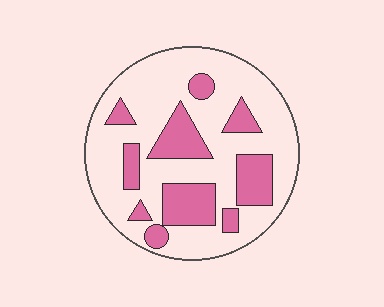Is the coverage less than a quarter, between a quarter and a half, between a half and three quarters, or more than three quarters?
Between a quarter and a half.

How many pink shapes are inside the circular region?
10.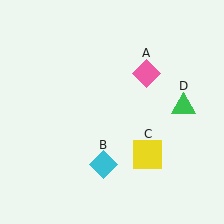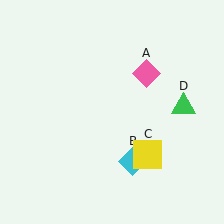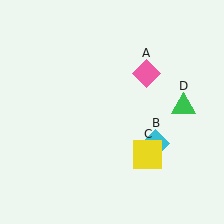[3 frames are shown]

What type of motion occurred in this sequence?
The cyan diamond (object B) rotated counterclockwise around the center of the scene.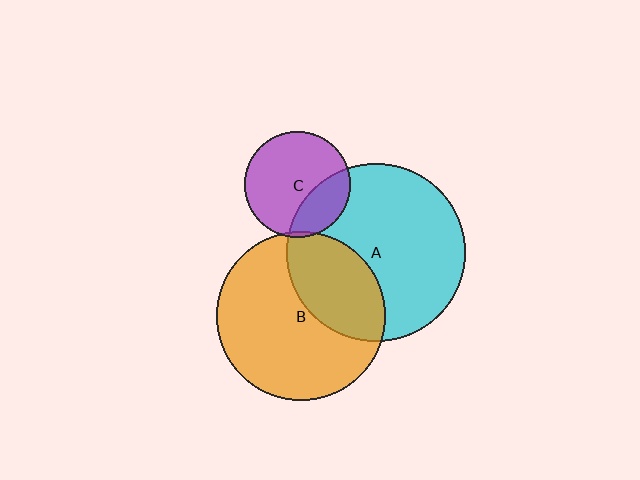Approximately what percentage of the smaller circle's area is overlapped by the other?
Approximately 35%.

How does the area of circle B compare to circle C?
Approximately 2.5 times.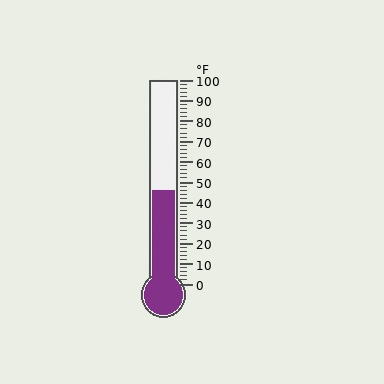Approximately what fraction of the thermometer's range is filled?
The thermometer is filled to approximately 45% of its range.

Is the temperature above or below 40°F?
The temperature is above 40°F.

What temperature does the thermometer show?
The thermometer shows approximately 46°F.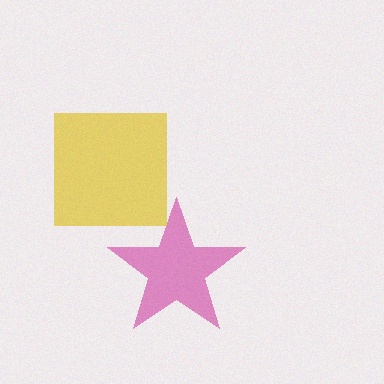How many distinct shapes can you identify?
There are 2 distinct shapes: a magenta star, a yellow square.